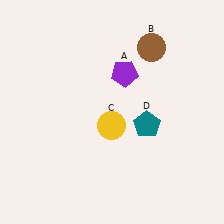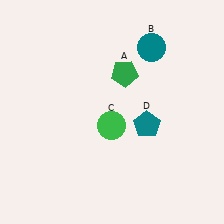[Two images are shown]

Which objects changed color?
A changed from purple to green. B changed from brown to teal. C changed from yellow to green.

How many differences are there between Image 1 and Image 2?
There are 3 differences between the two images.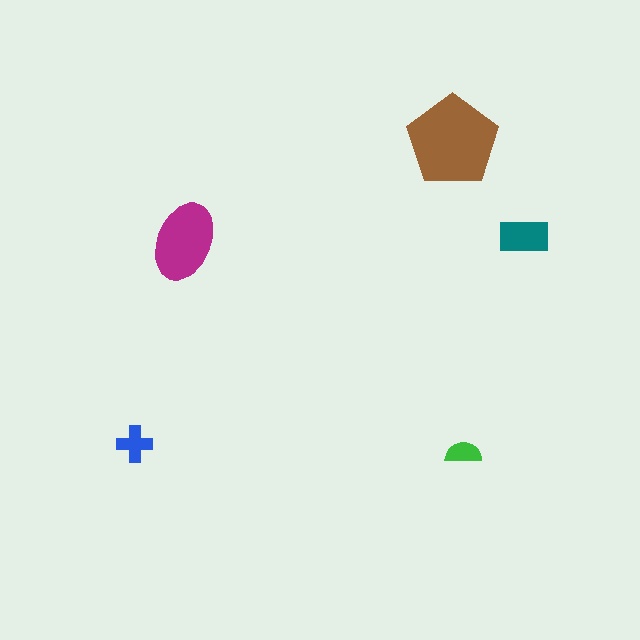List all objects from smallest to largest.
The green semicircle, the blue cross, the teal rectangle, the magenta ellipse, the brown pentagon.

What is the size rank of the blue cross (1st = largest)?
4th.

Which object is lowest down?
The green semicircle is bottommost.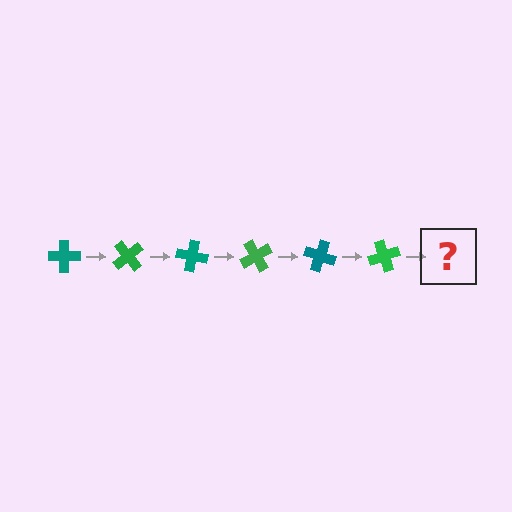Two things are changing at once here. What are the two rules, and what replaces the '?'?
The two rules are that it rotates 50 degrees each step and the color cycles through teal and green. The '?' should be a teal cross, rotated 300 degrees from the start.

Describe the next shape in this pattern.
It should be a teal cross, rotated 300 degrees from the start.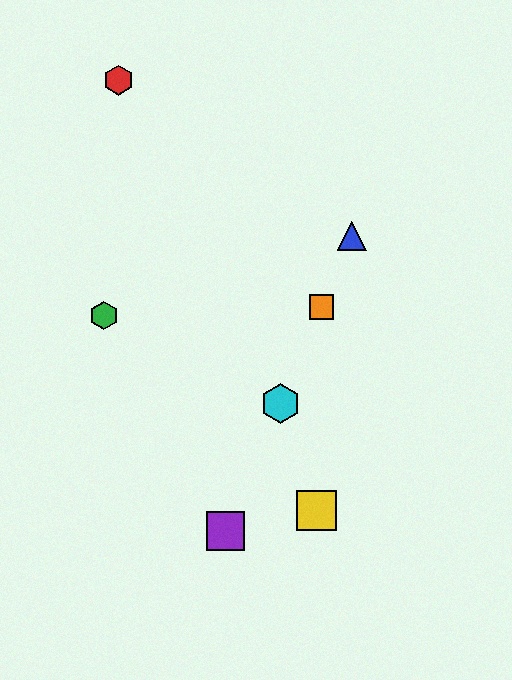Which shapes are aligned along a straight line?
The blue triangle, the purple square, the orange square, the cyan hexagon are aligned along a straight line.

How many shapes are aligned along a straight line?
4 shapes (the blue triangle, the purple square, the orange square, the cyan hexagon) are aligned along a straight line.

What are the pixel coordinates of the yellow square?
The yellow square is at (316, 511).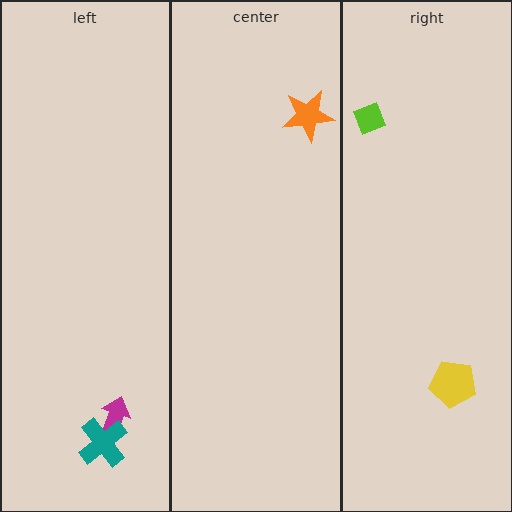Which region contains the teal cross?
The left region.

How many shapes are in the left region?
2.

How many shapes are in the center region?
1.